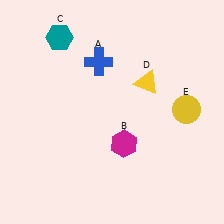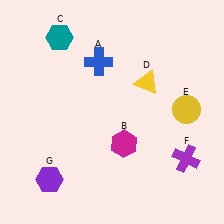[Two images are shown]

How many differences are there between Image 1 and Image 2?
There are 2 differences between the two images.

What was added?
A purple cross (F), a purple hexagon (G) were added in Image 2.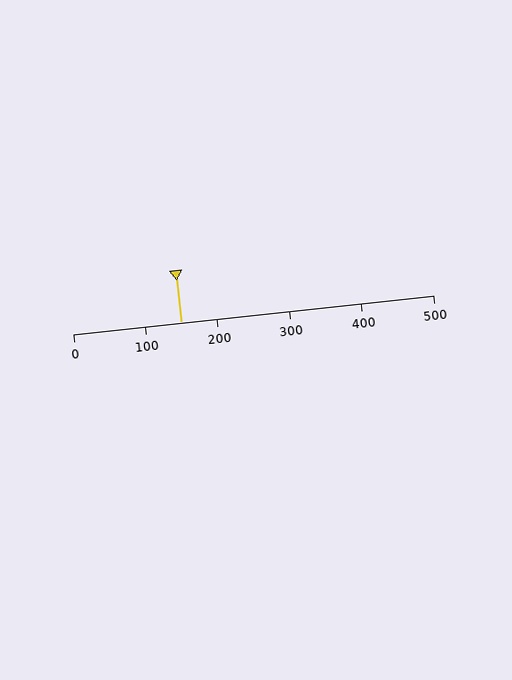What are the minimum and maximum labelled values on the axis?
The axis runs from 0 to 500.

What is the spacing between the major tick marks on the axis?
The major ticks are spaced 100 apart.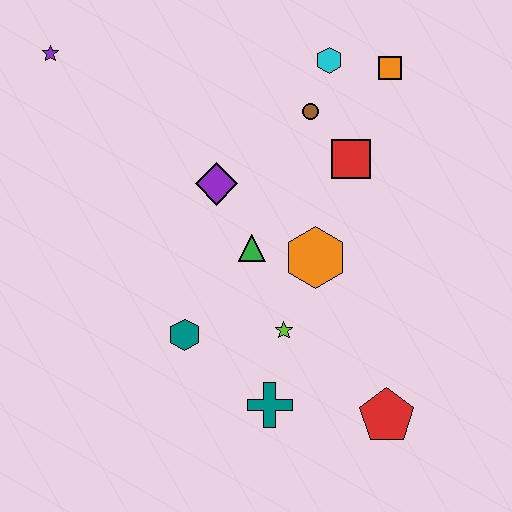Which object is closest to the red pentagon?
The teal cross is closest to the red pentagon.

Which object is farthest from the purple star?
The red pentagon is farthest from the purple star.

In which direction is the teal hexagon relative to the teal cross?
The teal hexagon is to the left of the teal cross.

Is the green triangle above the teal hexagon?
Yes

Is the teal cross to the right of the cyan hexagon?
No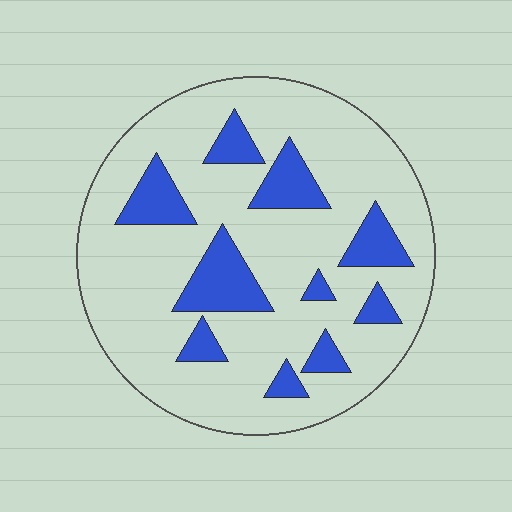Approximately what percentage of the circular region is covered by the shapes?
Approximately 20%.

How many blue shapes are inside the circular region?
10.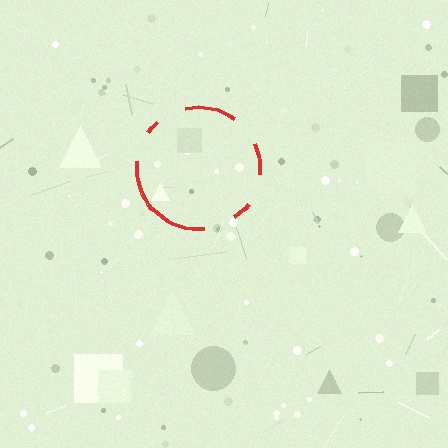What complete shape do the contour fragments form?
The contour fragments form a circle.